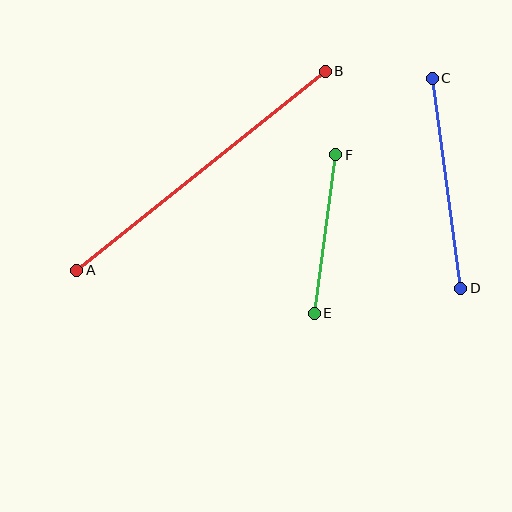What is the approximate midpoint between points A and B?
The midpoint is at approximately (201, 171) pixels.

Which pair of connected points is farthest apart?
Points A and B are farthest apart.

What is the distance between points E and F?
The distance is approximately 160 pixels.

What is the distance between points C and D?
The distance is approximately 212 pixels.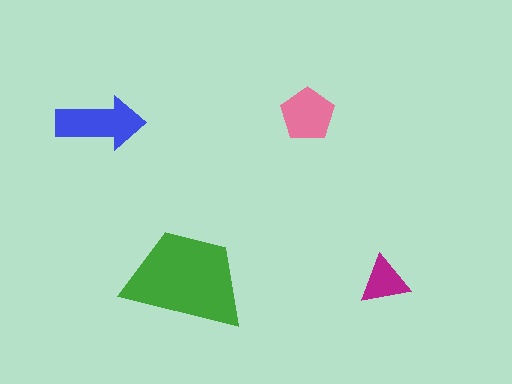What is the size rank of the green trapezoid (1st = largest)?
1st.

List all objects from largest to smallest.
The green trapezoid, the blue arrow, the pink pentagon, the magenta triangle.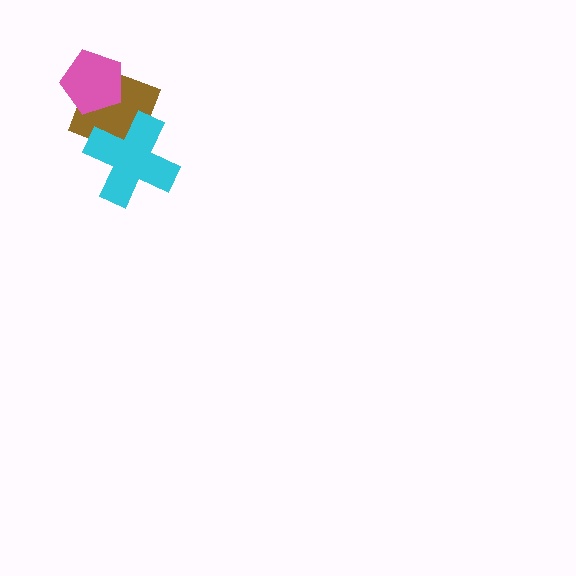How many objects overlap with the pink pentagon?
1 object overlaps with the pink pentagon.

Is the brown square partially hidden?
Yes, it is partially covered by another shape.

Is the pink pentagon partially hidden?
No, no other shape covers it.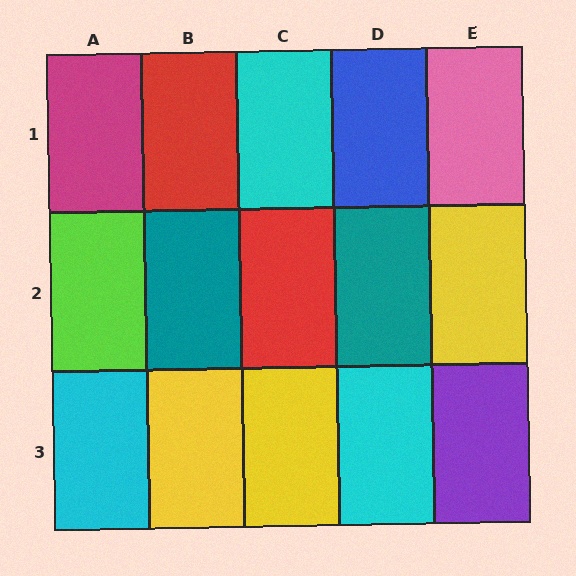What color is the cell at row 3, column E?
Purple.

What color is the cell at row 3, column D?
Cyan.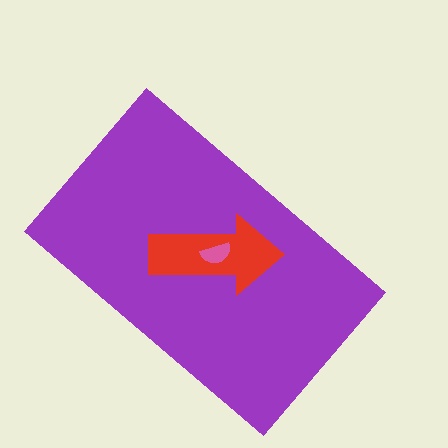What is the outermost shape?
The purple rectangle.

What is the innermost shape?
The pink semicircle.